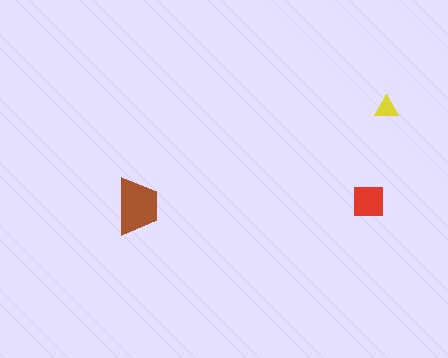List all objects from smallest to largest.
The yellow triangle, the red square, the brown trapezoid.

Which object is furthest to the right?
The yellow triangle is rightmost.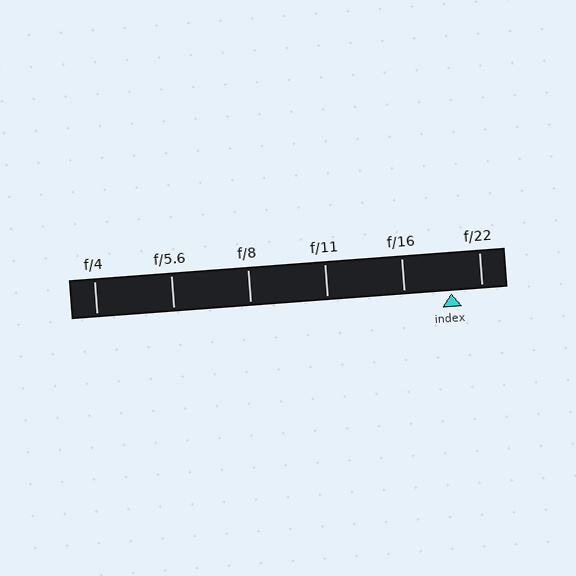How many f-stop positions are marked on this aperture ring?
There are 6 f-stop positions marked.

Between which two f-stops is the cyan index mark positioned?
The index mark is between f/16 and f/22.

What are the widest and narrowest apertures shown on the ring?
The widest aperture shown is f/4 and the narrowest is f/22.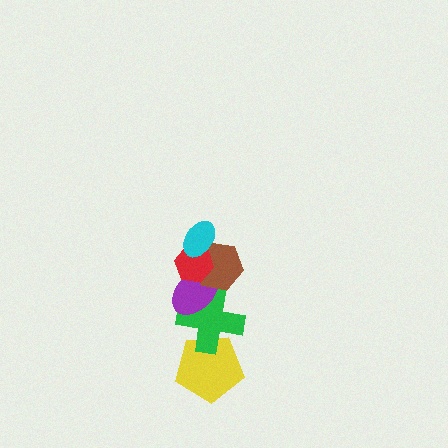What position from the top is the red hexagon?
The red hexagon is 2nd from the top.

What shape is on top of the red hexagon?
The cyan ellipse is on top of the red hexagon.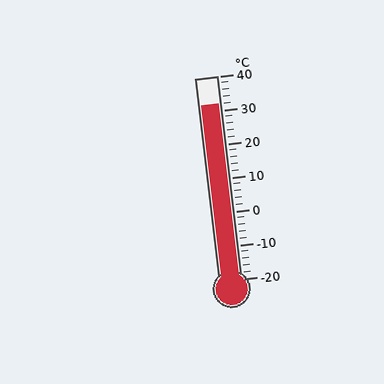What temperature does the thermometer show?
The thermometer shows approximately 32°C.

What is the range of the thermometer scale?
The thermometer scale ranges from -20°C to 40°C.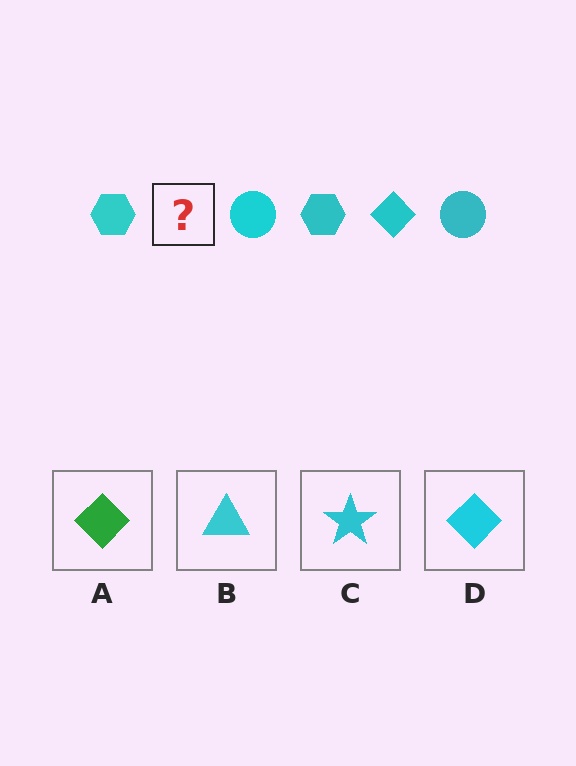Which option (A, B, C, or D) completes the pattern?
D.